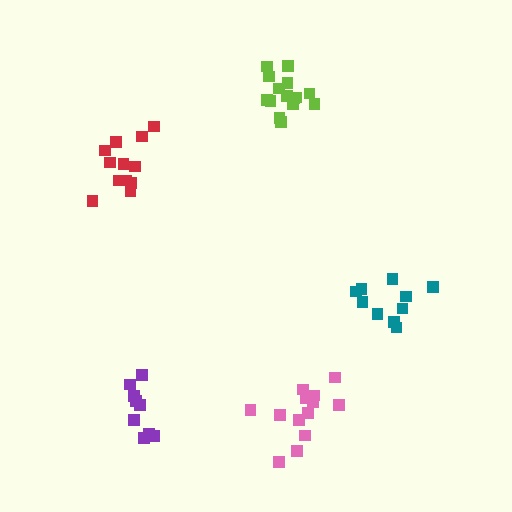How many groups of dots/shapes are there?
There are 5 groups.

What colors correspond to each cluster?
The clusters are colored: red, pink, teal, purple, lime.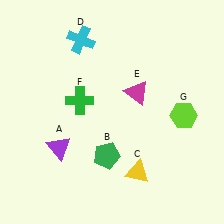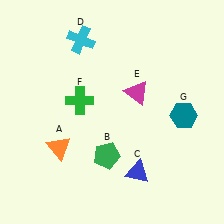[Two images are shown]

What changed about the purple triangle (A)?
In Image 1, A is purple. In Image 2, it changed to orange.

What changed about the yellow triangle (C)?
In Image 1, C is yellow. In Image 2, it changed to blue.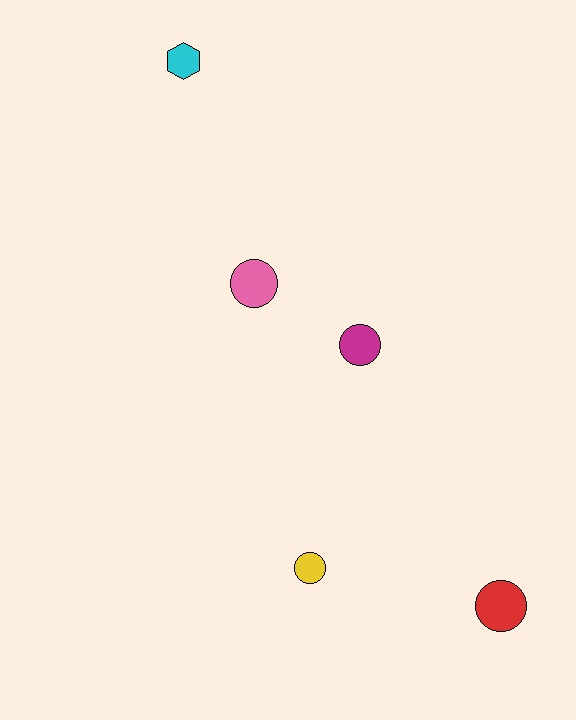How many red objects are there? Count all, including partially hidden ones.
There is 1 red object.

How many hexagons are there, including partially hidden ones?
There is 1 hexagon.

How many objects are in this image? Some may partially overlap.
There are 5 objects.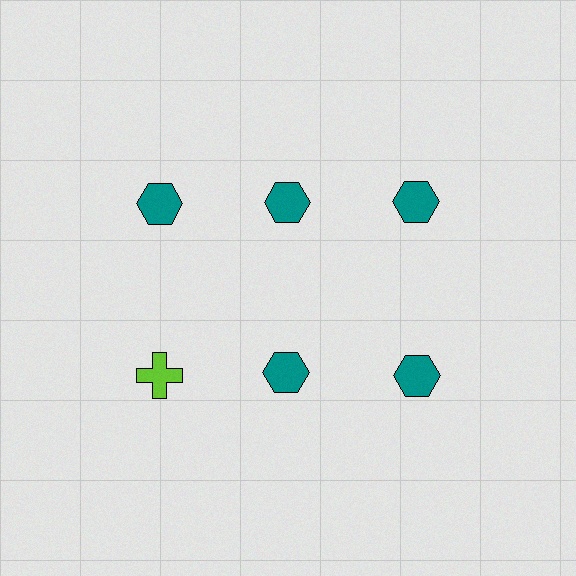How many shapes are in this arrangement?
There are 6 shapes arranged in a grid pattern.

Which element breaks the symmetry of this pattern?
The lime cross in the second row, leftmost column breaks the symmetry. All other shapes are teal hexagons.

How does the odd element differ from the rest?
It differs in both color (lime instead of teal) and shape (cross instead of hexagon).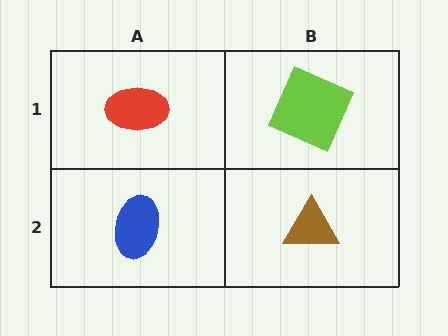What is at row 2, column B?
A brown triangle.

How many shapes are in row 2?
2 shapes.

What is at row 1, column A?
A red ellipse.